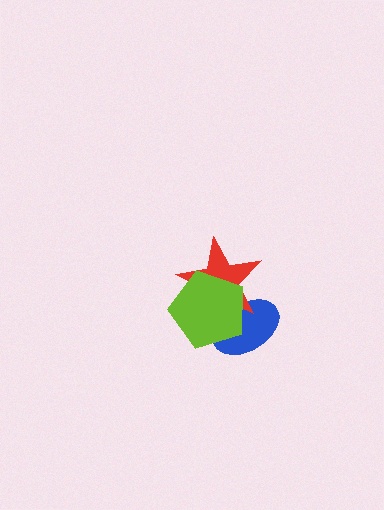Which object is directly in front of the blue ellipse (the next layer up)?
The red star is directly in front of the blue ellipse.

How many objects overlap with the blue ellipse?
2 objects overlap with the blue ellipse.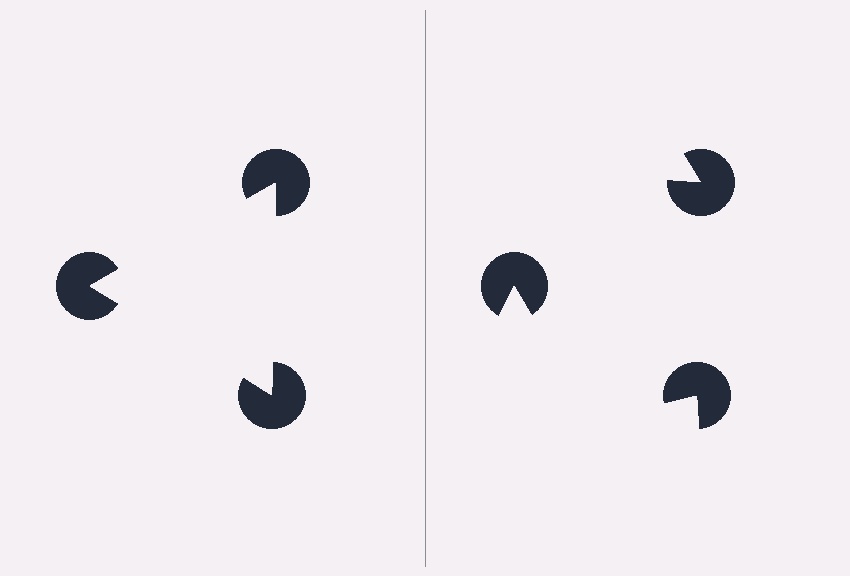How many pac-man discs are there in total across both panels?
6 — 3 on each side.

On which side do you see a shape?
An illusory triangle appears on the left side. On the right side the wedge cuts are rotated, so no coherent shape forms.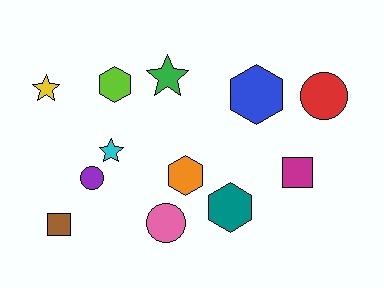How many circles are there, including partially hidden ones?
There are 3 circles.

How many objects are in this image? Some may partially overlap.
There are 12 objects.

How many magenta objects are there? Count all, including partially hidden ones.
There is 1 magenta object.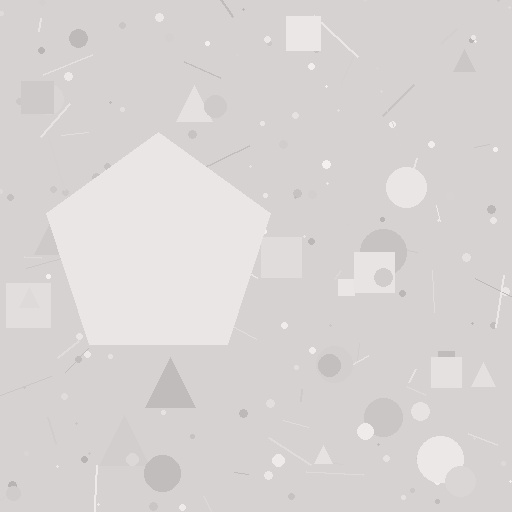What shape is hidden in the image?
A pentagon is hidden in the image.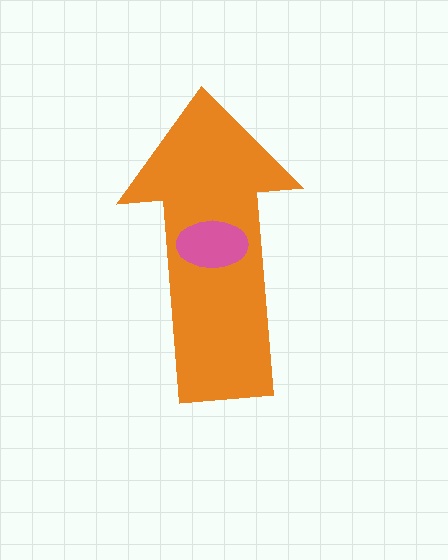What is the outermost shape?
The orange arrow.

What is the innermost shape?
The pink ellipse.